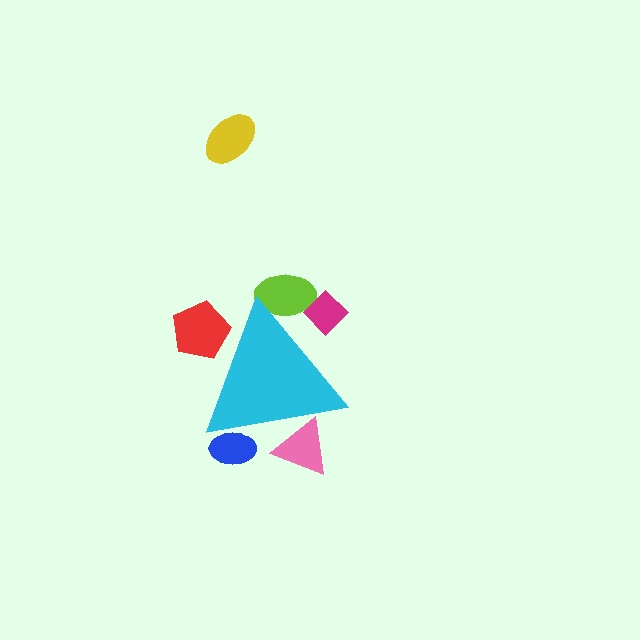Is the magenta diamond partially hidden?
Yes, the magenta diamond is partially hidden behind the cyan triangle.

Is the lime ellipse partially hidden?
Yes, the lime ellipse is partially hidden behind the cyan triangle.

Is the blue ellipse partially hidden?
Yes, the blue ellipse is partially hidden behind the cyan triangle.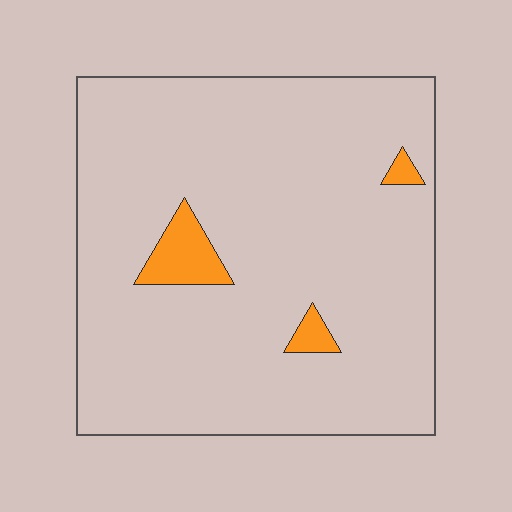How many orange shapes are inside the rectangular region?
3.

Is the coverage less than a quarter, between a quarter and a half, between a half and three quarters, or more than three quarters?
Less than a quarter.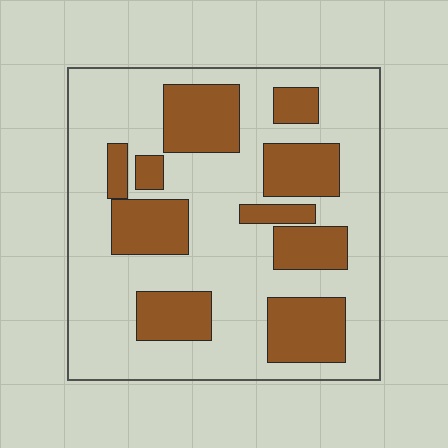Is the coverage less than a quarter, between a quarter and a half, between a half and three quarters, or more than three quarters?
Between a quarter and a half.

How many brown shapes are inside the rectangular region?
10.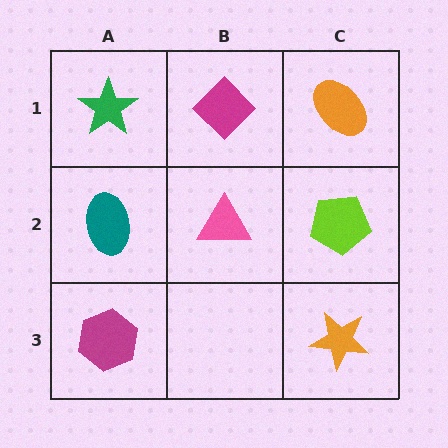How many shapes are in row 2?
3 shapes.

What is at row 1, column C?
An orange ellipse.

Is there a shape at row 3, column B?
No, that cell is empty.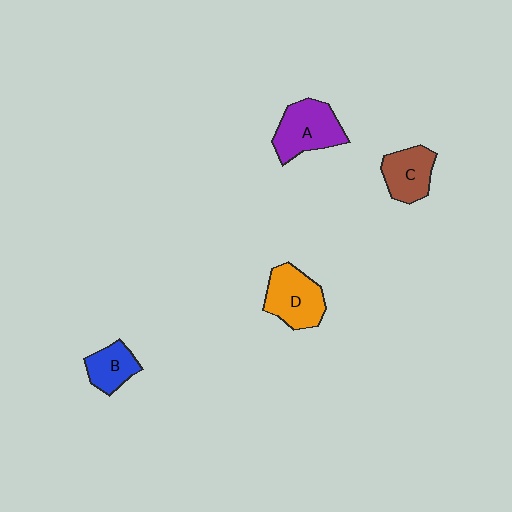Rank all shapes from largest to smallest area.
From largest to smallest: A (purple), D (orange), C (brown), B (blue).